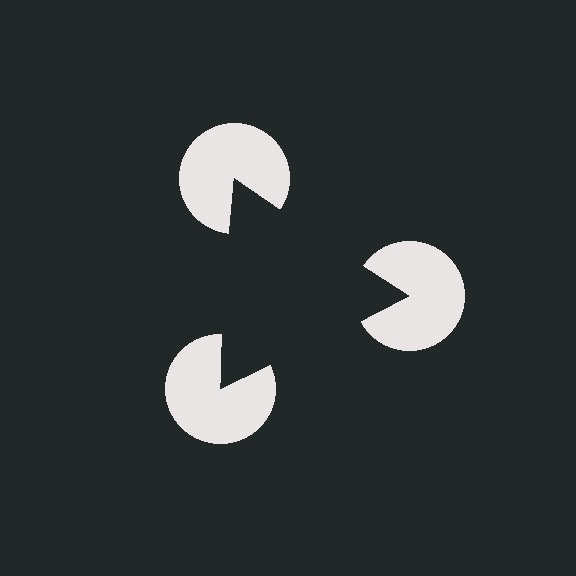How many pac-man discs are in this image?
There are 3 — one at each vertex of the illusory triangle.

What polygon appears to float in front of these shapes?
An illusory triangle — its edges are inferred from the aligned wedge cuts in the pac-man discs, not physically drawn.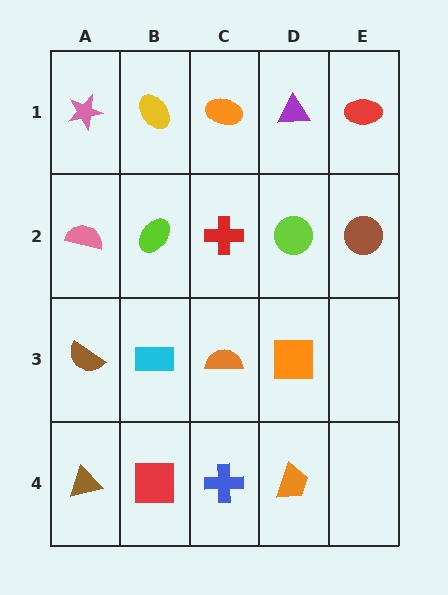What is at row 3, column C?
An orange semicircle.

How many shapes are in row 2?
5 shapes.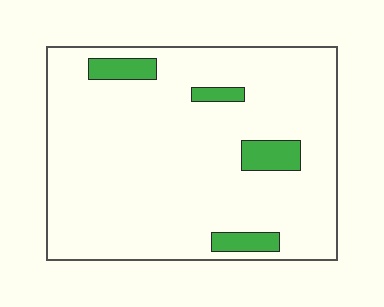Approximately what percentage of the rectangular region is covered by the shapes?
Approximately 10%.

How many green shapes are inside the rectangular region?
4.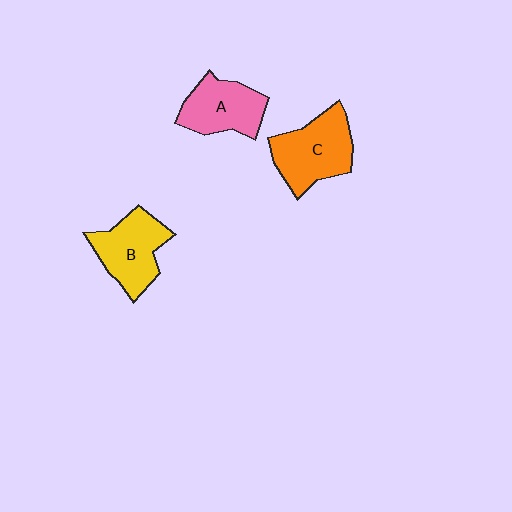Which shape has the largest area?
Shape C (orange).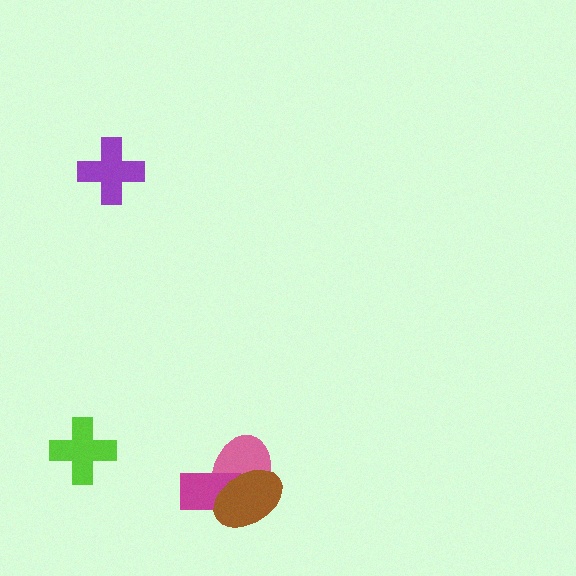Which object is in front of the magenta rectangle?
The brown ellipse is in front of the magenta rectangle.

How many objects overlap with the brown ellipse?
2 objects overlap with the brown ellipse.